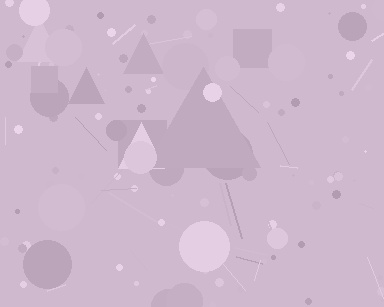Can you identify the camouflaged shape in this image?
The camouflaged shape is a triangle.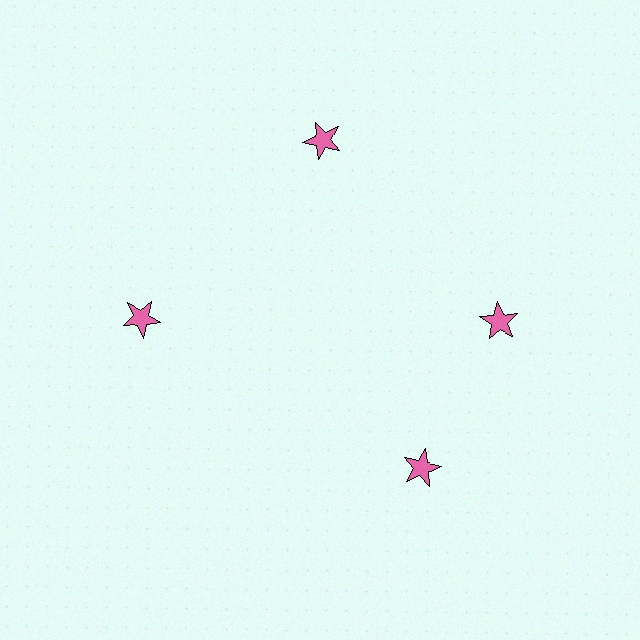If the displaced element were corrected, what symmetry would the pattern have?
It would have 4-fold rotational symmetry — the pattern would map onto itself every 90 degrees.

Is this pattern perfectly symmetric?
No. The 4 pink stars are arranged in a ring, but one element near the 6 o'clock position is rotated out of alignment along the ring, breaking the 4-fold rotational symmetry.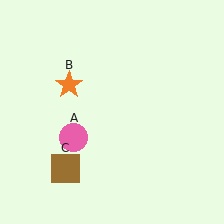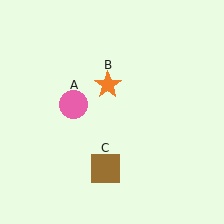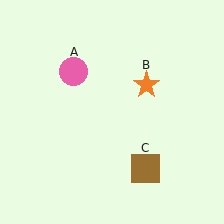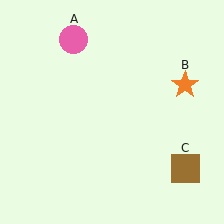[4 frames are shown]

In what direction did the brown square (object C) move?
The brown square (object C) moved right.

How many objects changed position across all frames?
3 objects changed position: pink circle (object A), orange star (object B), brown square (object C).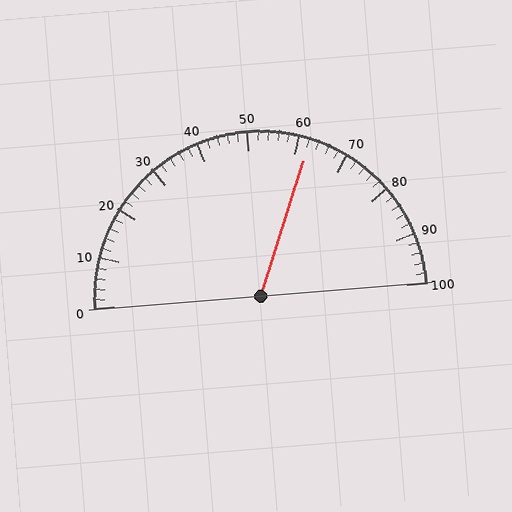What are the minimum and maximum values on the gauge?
The gauge ranges from 0 to 100.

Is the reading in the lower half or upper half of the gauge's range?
The reading is in the upper half of the range (0 to 100).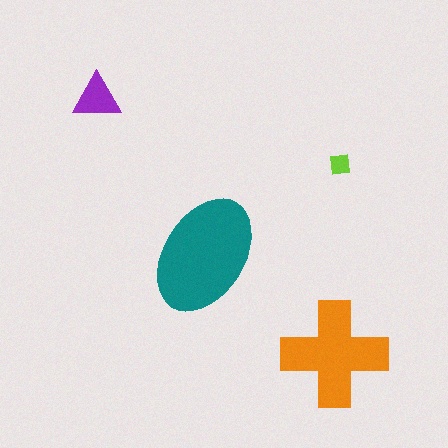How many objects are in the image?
There are 4 objects in the image.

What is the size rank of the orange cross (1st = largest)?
2nd.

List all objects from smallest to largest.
The lime square, the purple triangle, the orange cross, the teal ellipse.